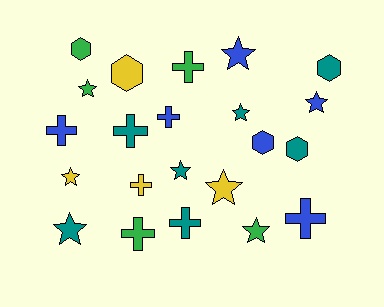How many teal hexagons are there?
There are 2 teal hexagons.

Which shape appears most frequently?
Star, with 9 objects.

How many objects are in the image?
There are 22 objects.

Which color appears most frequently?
Teal, with 7 objects.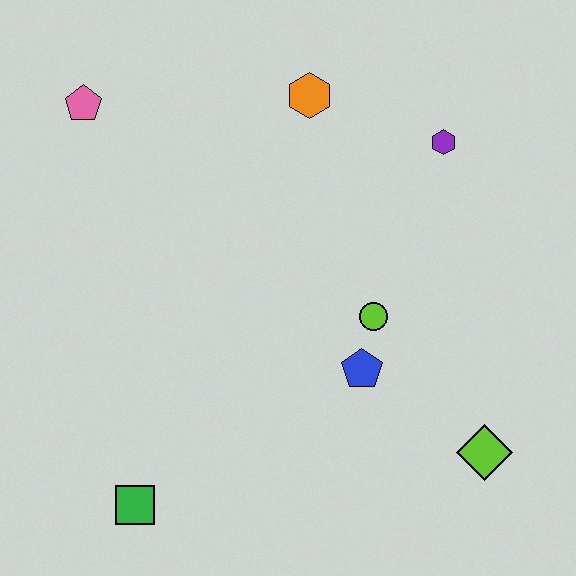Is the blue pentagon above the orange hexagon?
No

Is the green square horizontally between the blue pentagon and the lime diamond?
No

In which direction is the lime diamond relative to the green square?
The lime diamond is to the right of the green square.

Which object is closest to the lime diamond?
The blue pentagon is closest to the lime diamond.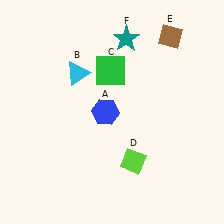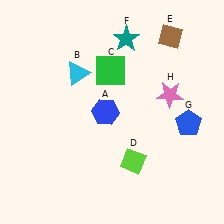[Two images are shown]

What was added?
A blue pentagon (G), a pink star (H) were added in Image 2.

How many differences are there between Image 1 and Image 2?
There are 2 differences between the two images.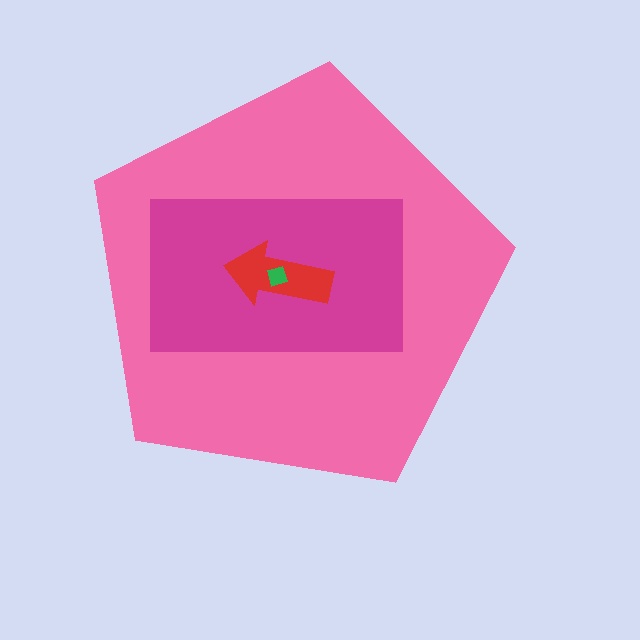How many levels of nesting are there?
4.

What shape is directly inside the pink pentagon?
The magenta rectangle.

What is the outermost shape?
The pink pentagon.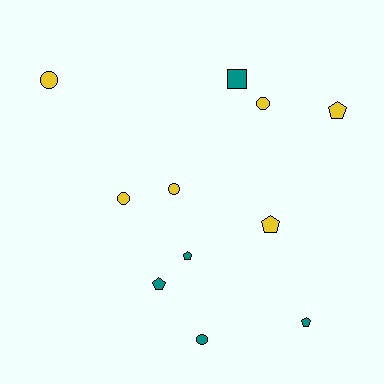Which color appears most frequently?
Yellow, with 6 objects.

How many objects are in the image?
There are 11 objects.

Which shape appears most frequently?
Circle, with 5 objects.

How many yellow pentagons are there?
There are 2 yellow pentagons.